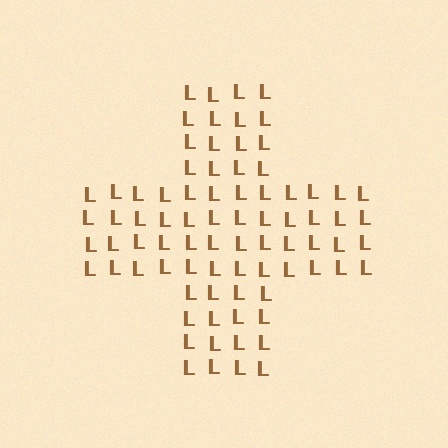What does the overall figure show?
The overall figure shows a cross.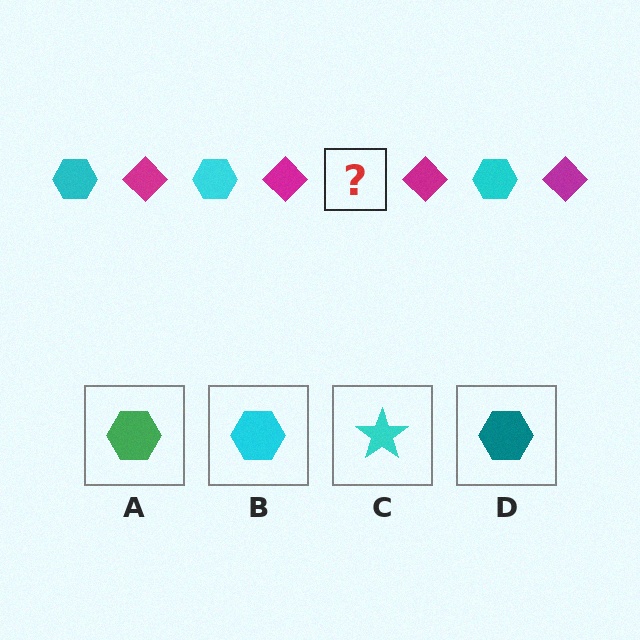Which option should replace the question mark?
Option B.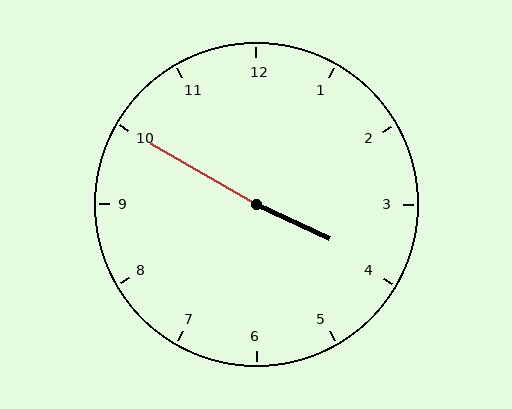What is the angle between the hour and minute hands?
Approximately 175 degrees.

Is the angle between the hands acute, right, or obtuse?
It is obtuse.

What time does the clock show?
3:50.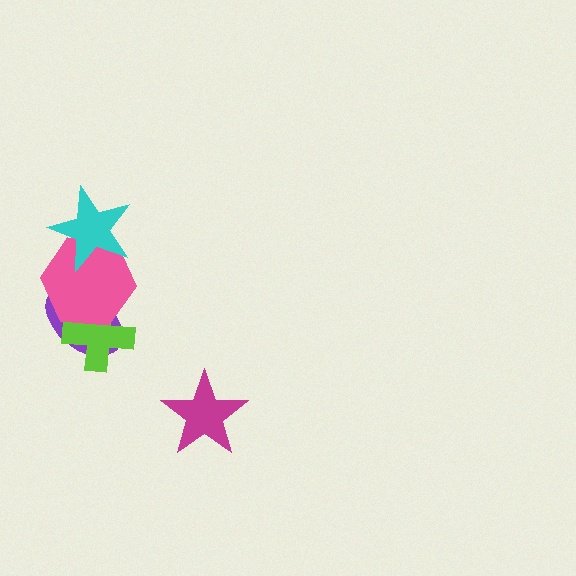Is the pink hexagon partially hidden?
Yes, it is partially covered by another shape.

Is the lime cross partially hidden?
Yes, it is partially covered by another shape.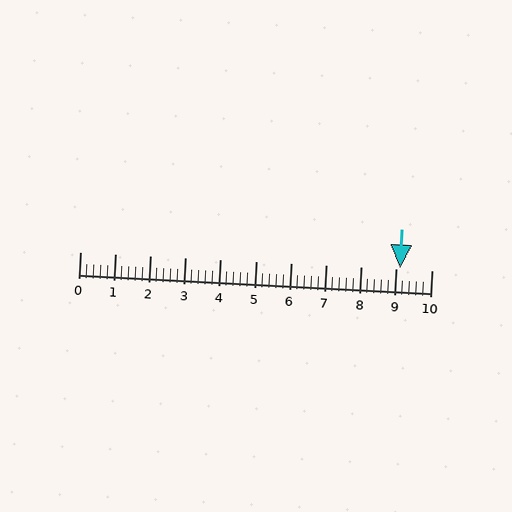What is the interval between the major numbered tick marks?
The major tick marks are spaced 1 units apart.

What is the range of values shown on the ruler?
The ruler shows values from 0 to 10.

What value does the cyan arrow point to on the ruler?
The cyan arrow points to approximately 9.1.